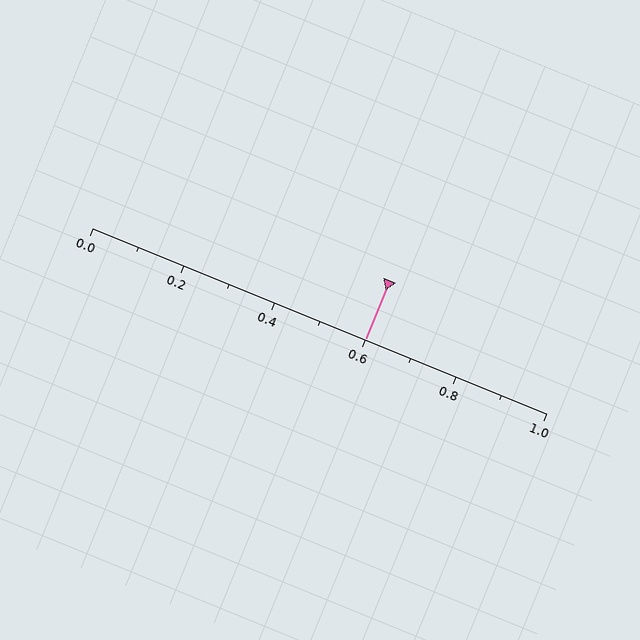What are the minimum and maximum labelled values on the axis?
The axis runs from 0.0 to 1.0.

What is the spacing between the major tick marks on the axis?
The major ticks are spaced 0.2 apart.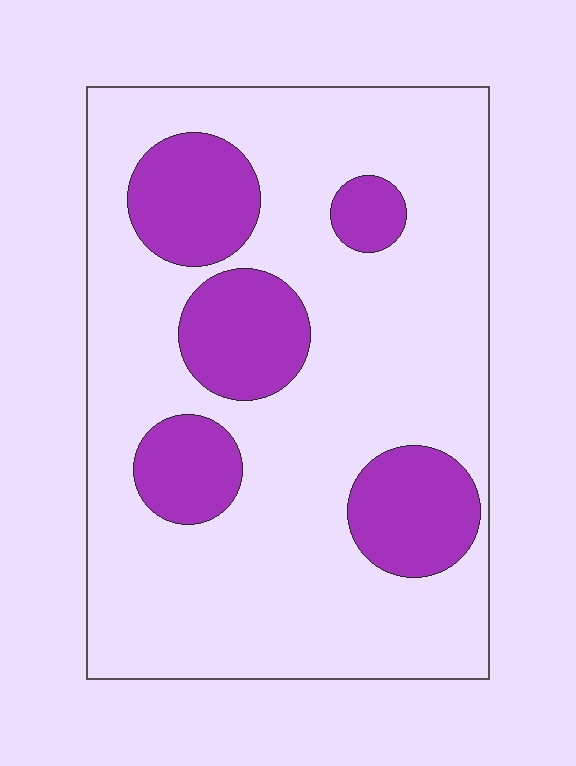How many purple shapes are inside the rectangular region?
5.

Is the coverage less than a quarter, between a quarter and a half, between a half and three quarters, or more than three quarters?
Less than a quarter.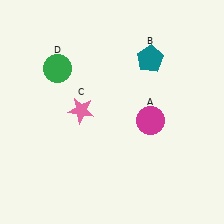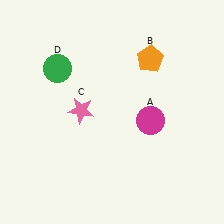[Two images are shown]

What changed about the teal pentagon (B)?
In Image 1, B is teal. In Image 2, it changed to orange.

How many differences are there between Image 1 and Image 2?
There is 1 difference between the two images.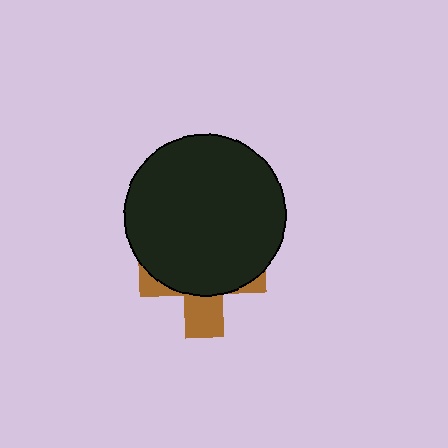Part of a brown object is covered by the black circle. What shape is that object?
It is a cross.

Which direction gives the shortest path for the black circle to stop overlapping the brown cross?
Moving up gives the shortest separation.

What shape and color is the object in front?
The object in front is a black circle.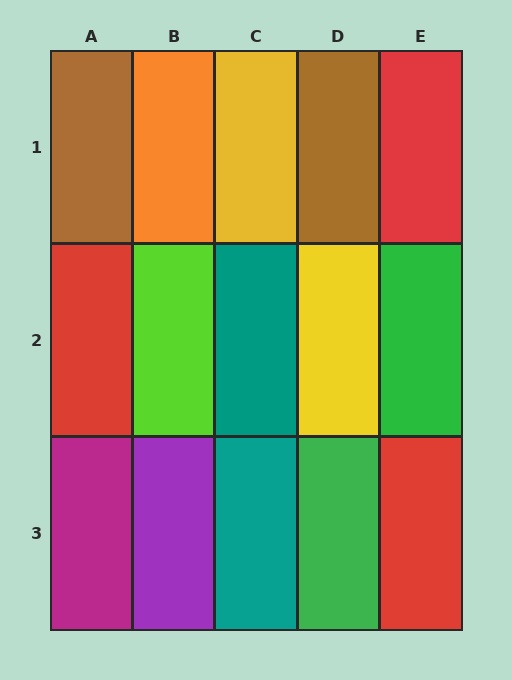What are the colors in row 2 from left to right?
Red, lime, teal, yellow, green.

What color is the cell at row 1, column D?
Brown.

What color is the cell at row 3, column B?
Purple.